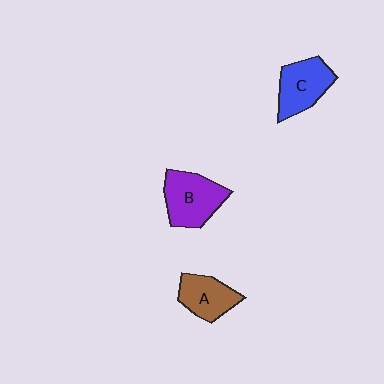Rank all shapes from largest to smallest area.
From largest to smallest: B (purple), C (blue), A (brown).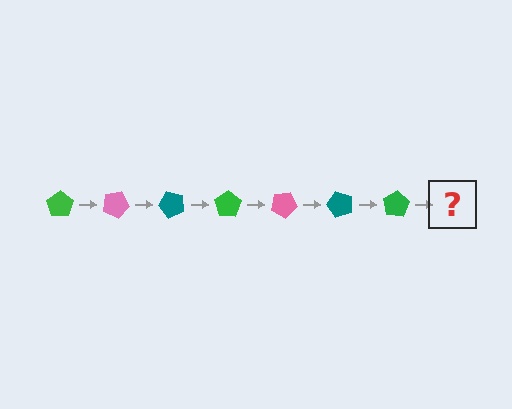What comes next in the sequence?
The next element should be a pink pentagon, rotated 175 degrees from the start.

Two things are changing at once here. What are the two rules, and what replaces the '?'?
The two rules are that it rotates 25 degrees each step and the color cycles through green, pink, and teal. The '?' should be a pink pentagon, rotated 175 degrees from the start.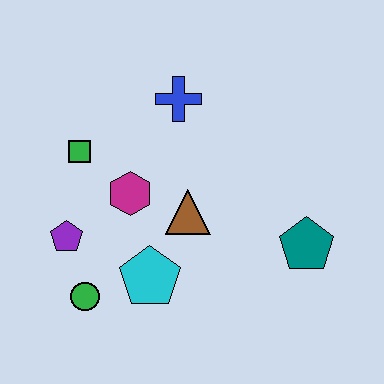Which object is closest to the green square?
The magenta hexagon is closest to the green square.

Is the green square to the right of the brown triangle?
No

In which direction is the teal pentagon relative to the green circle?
The teal pentagon is to the right of the green circle.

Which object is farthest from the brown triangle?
The green circle is farthest from the brown triangle.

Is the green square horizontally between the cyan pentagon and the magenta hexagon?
No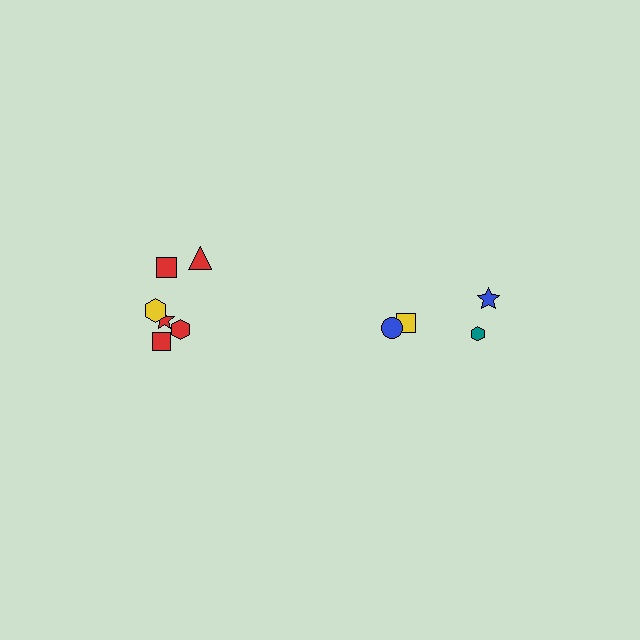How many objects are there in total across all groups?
There are 10 objects.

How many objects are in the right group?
There are 4 objects.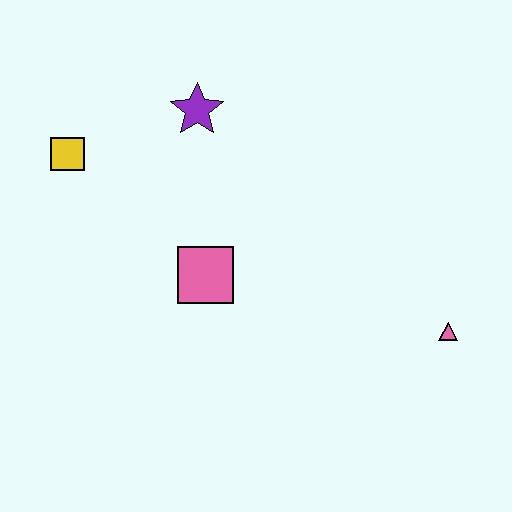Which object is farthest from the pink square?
The pink triangle is farthest from the pink square.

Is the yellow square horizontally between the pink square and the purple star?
No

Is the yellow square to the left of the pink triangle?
Yes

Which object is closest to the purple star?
The yellow square is closest to the purple star.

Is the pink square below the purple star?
Yes